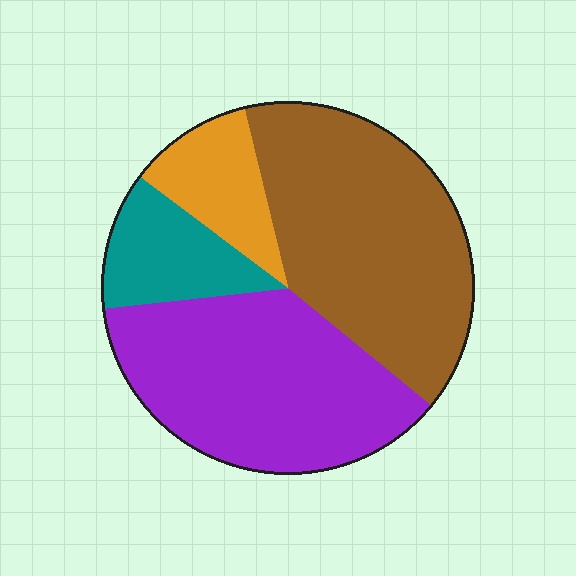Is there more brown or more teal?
Brown.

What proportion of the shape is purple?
Purple takes up about three eighths (3/8) of the shape.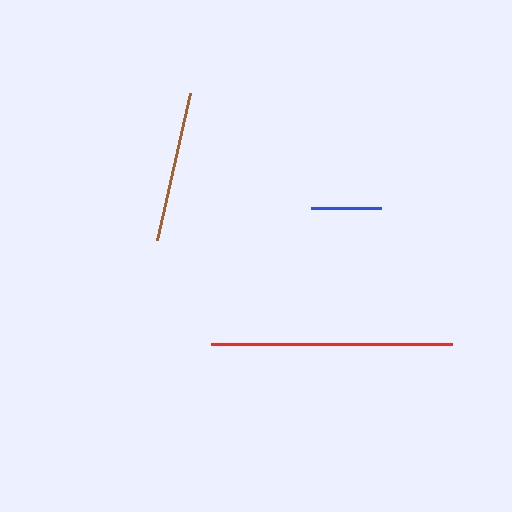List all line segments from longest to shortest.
From longest to shortest: red, brown, blue.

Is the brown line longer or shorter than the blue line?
The brown line is longer than the blue line.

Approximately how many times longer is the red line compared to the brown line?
The red line is approximately 1.6 times the length of the brown line.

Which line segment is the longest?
The red line is the longest at approximately 241 pixels.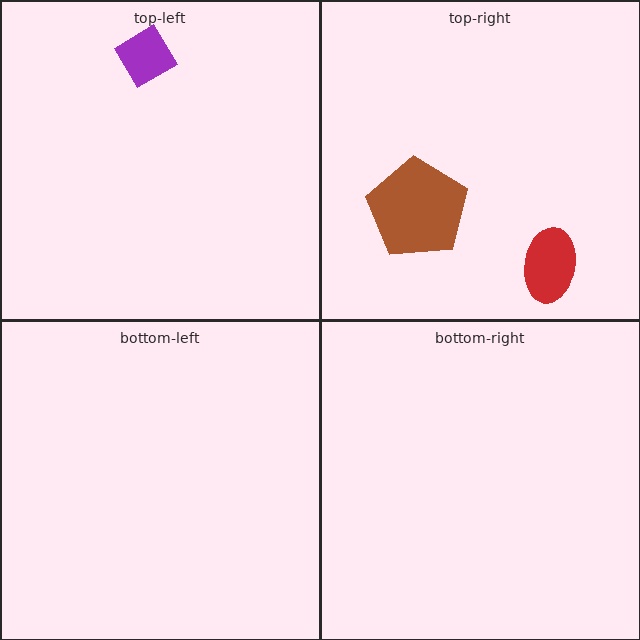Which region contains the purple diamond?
The top-left region.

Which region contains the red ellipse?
The top-right region.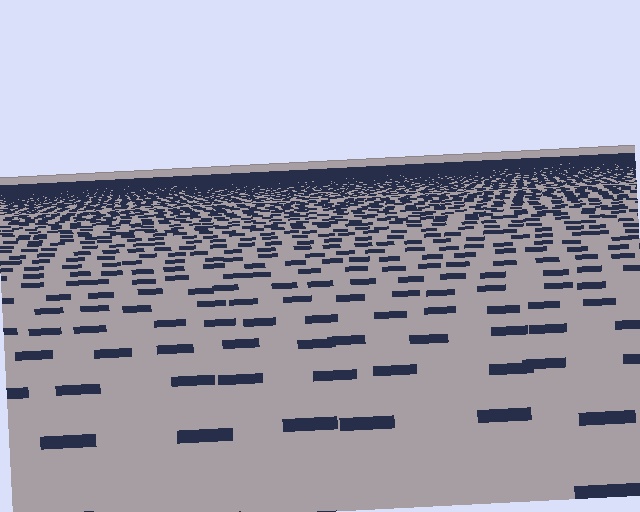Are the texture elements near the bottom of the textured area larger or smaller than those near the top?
Larger. Near the bottom, elements are closer to the viewer and appear at a bigger on-screen size.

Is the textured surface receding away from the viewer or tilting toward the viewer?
The surface is receding away from the viewer. Texture elements get smaller and denser toward the top.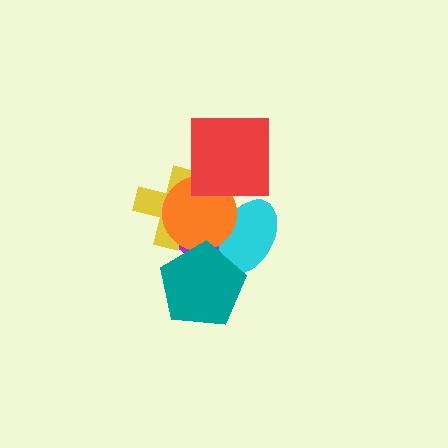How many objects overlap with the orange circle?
5 objects overlap with the orange circle.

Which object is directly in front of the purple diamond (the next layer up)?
The cyan ellipse is directly in front of the purple diamond.